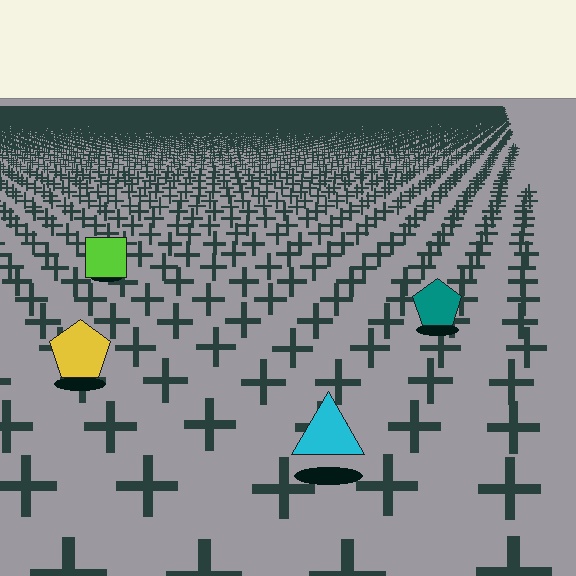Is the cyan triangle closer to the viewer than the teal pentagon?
Yes. The cyan triangle is closer — you can tell from the texture gradient: the ground texture is coarser near it.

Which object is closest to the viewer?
The cyan triangle is closest. The texture marks near it are larger and more spread out.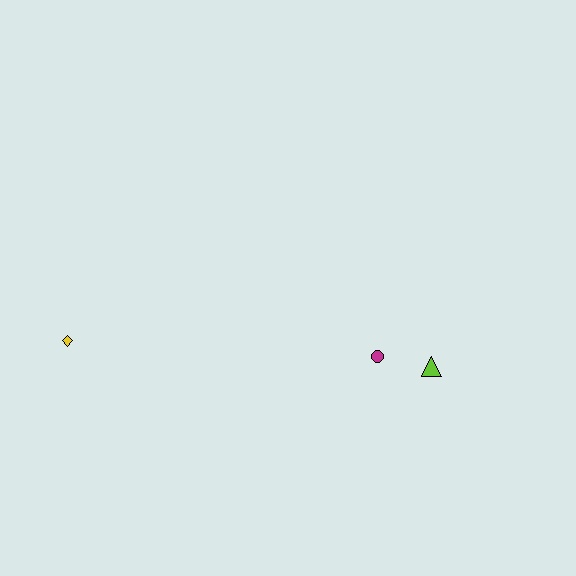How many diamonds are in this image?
There is 1 diamond.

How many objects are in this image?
There are 3 objects.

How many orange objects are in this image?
There are no orange objects.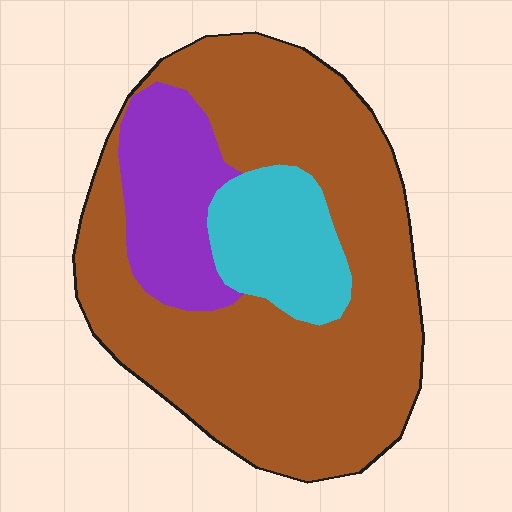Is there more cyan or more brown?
Brown.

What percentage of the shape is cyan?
Cyan takes up about one eighth (1/8) of the shape.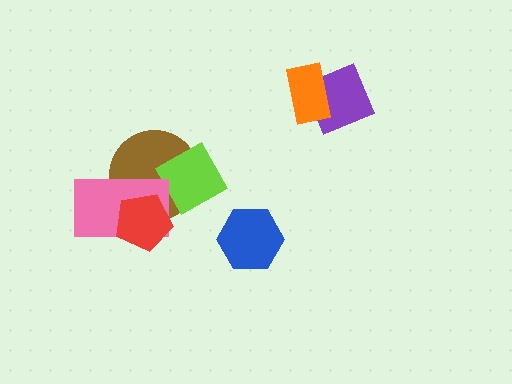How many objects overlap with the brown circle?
3 objects overlap with the brown circle.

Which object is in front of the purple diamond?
The orange rectangle is in front of the purple diamond.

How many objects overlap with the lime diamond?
2 objects overlap with the lime diamond.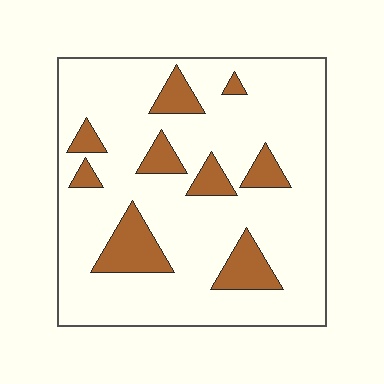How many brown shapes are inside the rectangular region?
9.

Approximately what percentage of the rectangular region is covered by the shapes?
Approximately 15%.